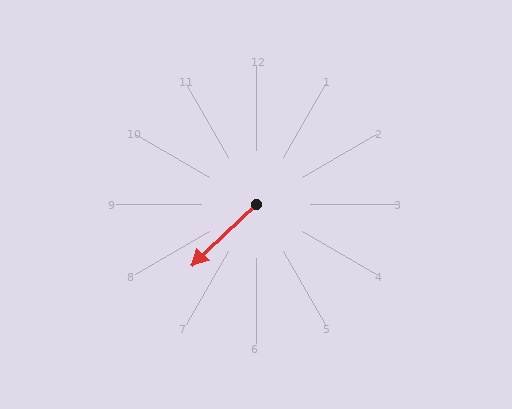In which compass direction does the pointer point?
Southwest.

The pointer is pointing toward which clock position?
Roughly 8 o'clock.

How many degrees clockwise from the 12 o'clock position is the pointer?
Approximately 227 degrees.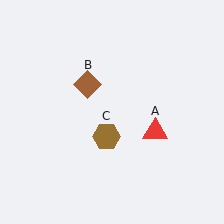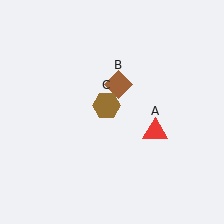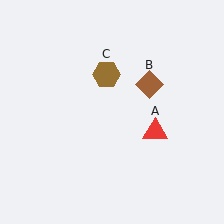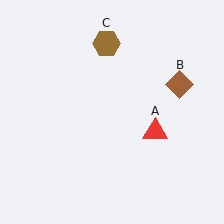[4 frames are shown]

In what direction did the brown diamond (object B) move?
The brown diamond (object B) moved right.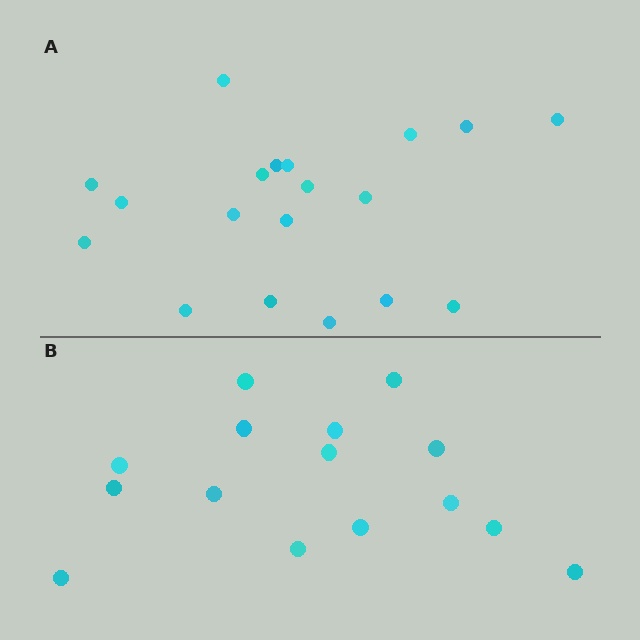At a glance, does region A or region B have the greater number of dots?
Region A (the top region) has more dots.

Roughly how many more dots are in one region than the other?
Region A has about 4 more dots than region B.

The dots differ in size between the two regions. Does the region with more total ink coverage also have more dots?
No. Region B has more total ink coverage because its dots are larger, but region A actually contains more individual dots. Total area can be misleading — the number of items is what matters here.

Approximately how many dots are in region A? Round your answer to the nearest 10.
About 20 dots. (The exact count is 19, which rounds to 20.)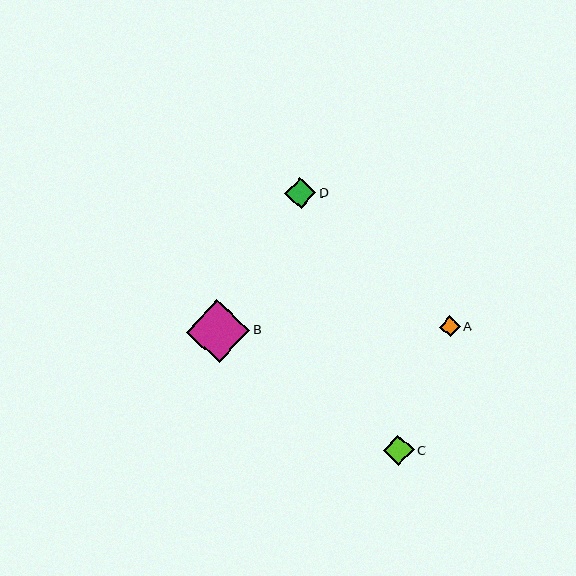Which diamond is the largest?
Diamond B is the largest with a size of approximately 63 pixels.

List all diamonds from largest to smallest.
From largest to smallest: B, D, C, A.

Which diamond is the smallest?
Diamond A is the smallest with a size of approximately 21 pixels.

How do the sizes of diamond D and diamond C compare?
Diamond D and diamond C are approximately the same size.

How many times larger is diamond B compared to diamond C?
Diamond B is approximately 2.0 times the size of diamond C.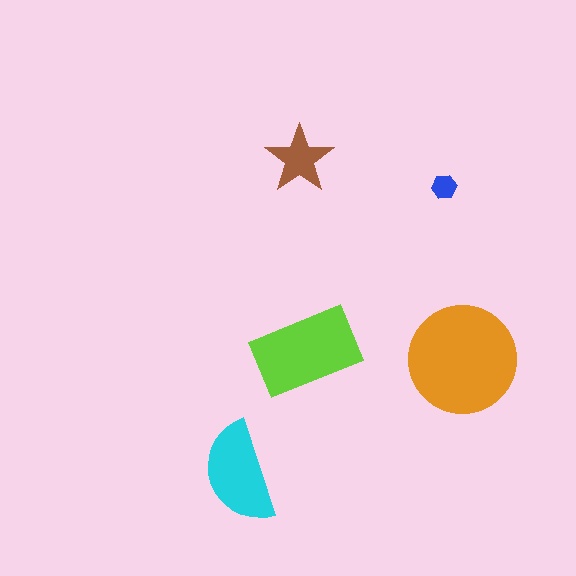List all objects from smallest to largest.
The blue hexagon, the brown star, the cyan semicircle, the lime rectangle, the orange circle.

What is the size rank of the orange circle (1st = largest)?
1st.